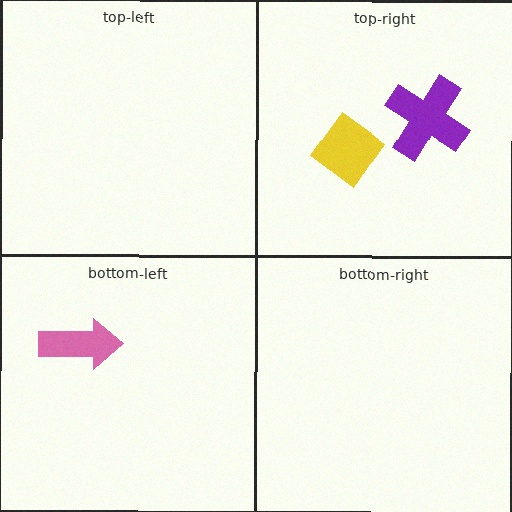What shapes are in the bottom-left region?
The pink arrow.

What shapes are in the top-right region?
The purple cross, the yellow diamond.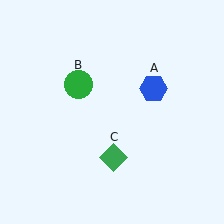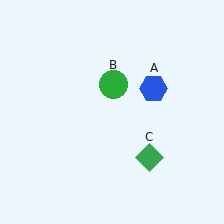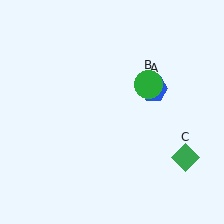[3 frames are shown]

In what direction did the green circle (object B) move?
The green circle (object B) moved right.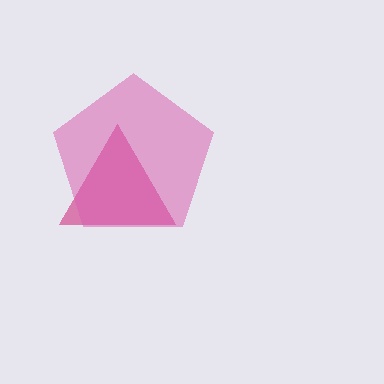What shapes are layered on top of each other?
The layered shapes are: a magenta triangle, a pink pentagon.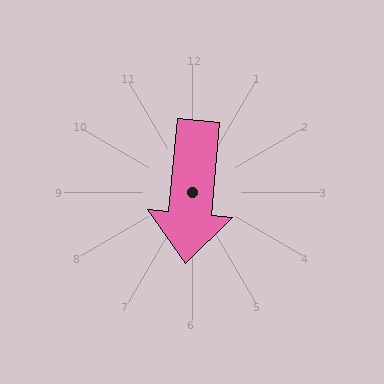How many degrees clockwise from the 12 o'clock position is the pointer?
Approximately 185 degrees.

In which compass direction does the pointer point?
South.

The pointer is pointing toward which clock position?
Roughly 6 o'clock.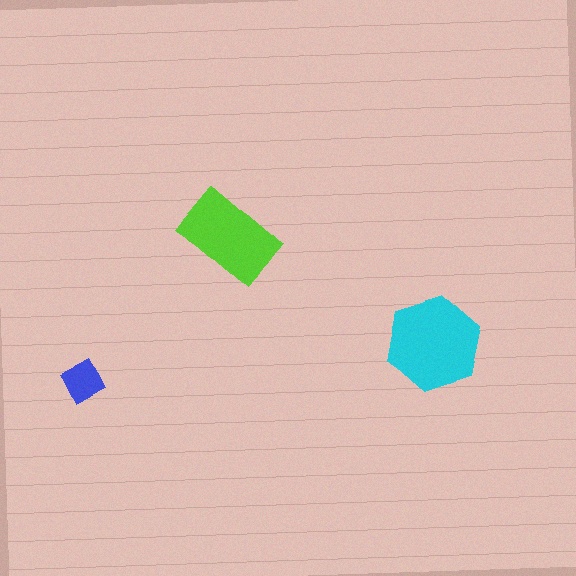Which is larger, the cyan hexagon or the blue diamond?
The cyan hexagon.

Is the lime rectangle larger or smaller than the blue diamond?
Larger.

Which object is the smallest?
The blue diamond.